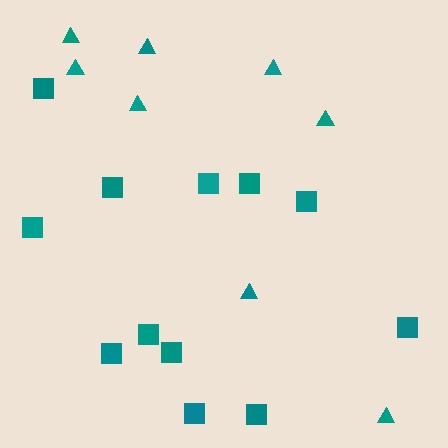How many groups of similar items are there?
There are 2 groups: one group of triangles (8) and one group of squares (12).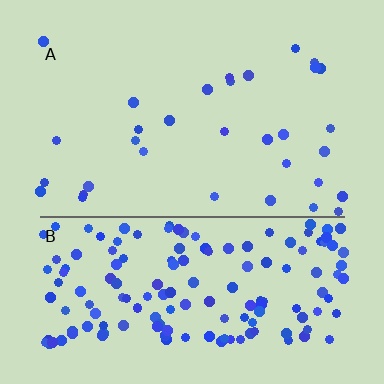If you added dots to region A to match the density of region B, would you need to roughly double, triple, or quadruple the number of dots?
Approximately quadruple.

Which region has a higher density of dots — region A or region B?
B (the bottom).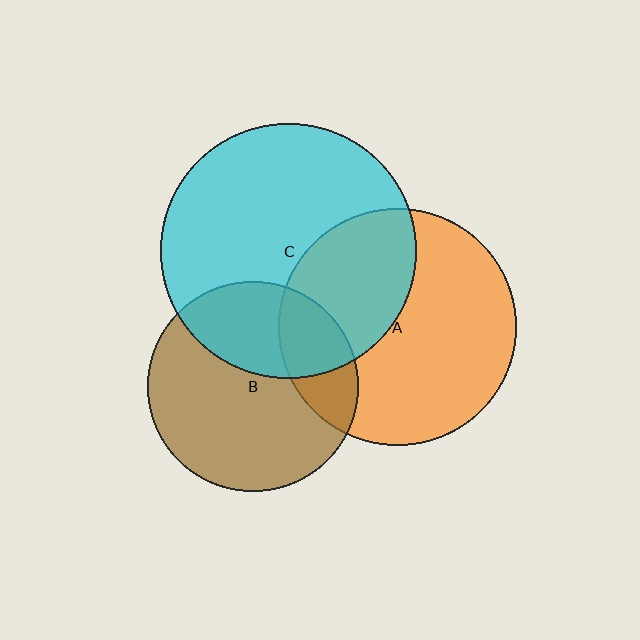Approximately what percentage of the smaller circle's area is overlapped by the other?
Approximately 20%.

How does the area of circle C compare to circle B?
Approximately 1.5 times.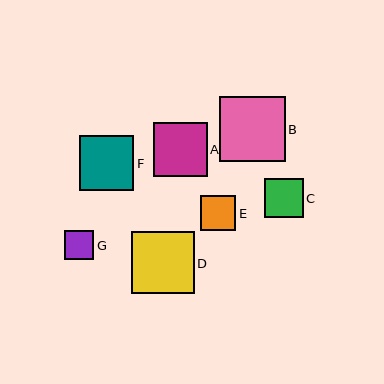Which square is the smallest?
Square G is the smallest with a size of approximately 29 pixels.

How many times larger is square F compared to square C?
Square F is approximately 1.4 times the size of square C.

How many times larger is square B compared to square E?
Square B is approximately 1.9 times the size of square E.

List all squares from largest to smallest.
From largest to smallest: B, D, F, A, C, E, G.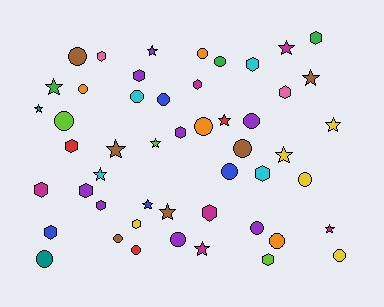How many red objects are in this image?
There are 3 red objects.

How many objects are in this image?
There are 50 objects.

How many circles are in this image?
There are 19 circles.